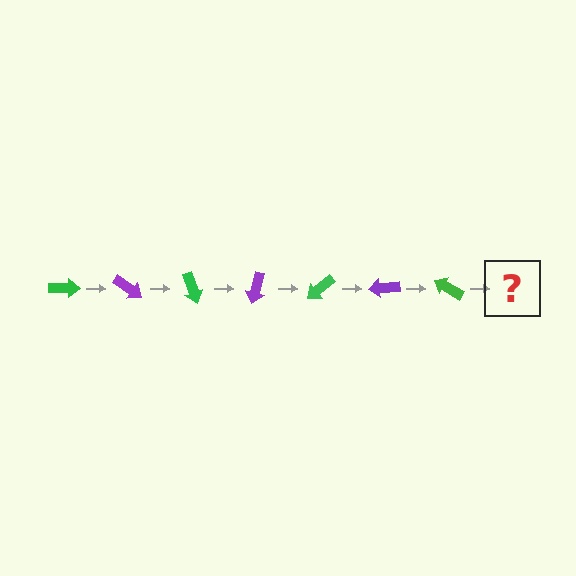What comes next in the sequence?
The next element should be a purple arrow, rotated 245 degrees from the start.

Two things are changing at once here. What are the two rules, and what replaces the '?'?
The two rules are that it rotates 35 degrees each step and the color cycles through green and purple. The '?' should be a purple arrow, rotated 245 degrees from the start.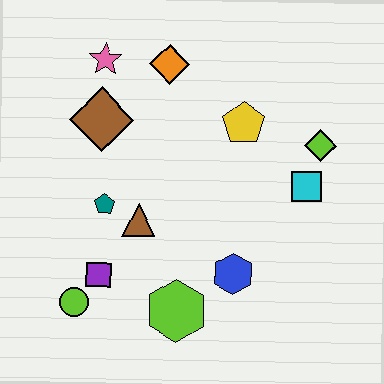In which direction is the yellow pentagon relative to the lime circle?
The yellow pentagon is above the lime circle.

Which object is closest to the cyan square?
The lime diamond is closest to the cyan square.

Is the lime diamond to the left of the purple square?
No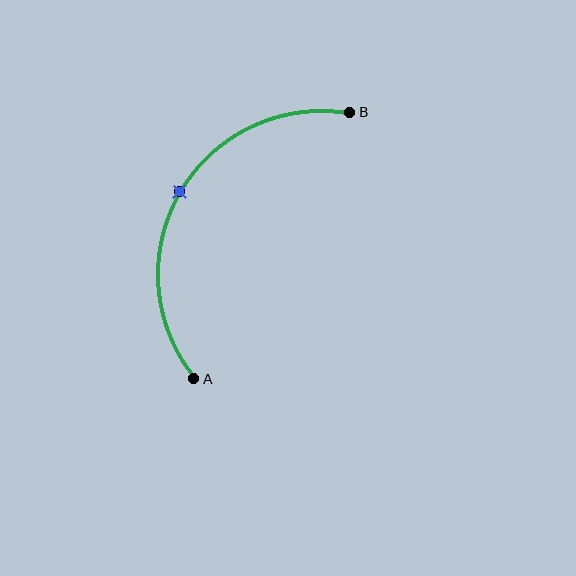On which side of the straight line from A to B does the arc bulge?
The arc bulges to the left of the straight line connecting A and B.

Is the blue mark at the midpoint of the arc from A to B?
Yes. The blue mark lies on the arc at equal arc-length from both A and B — it is the arc midpoint.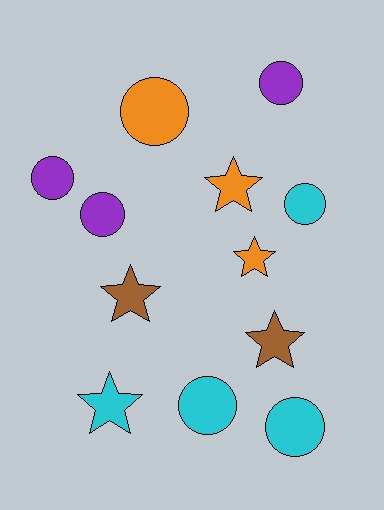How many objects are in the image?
There are 12 objects.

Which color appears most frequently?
Cyan, with 4 objects.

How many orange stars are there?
There are 2 orange stars.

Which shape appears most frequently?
Circle, with 7 objects.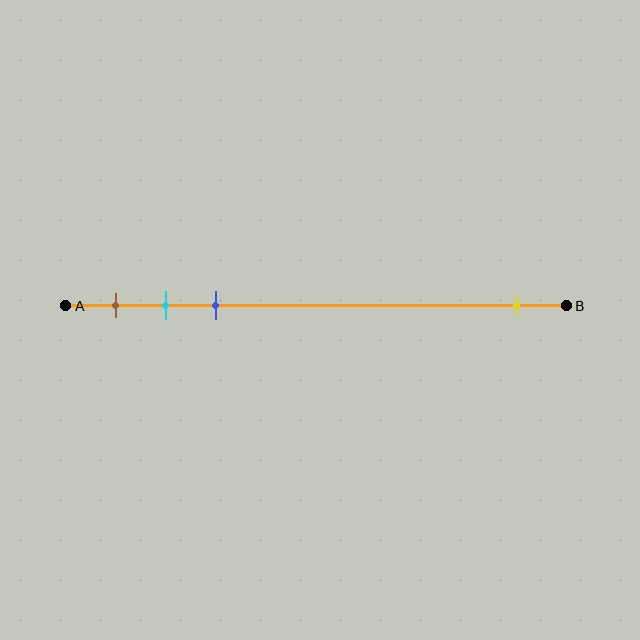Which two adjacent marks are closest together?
The cyan and blue marks are the closest adjacent pair.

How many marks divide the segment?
There are 4 marks dividing the segment.